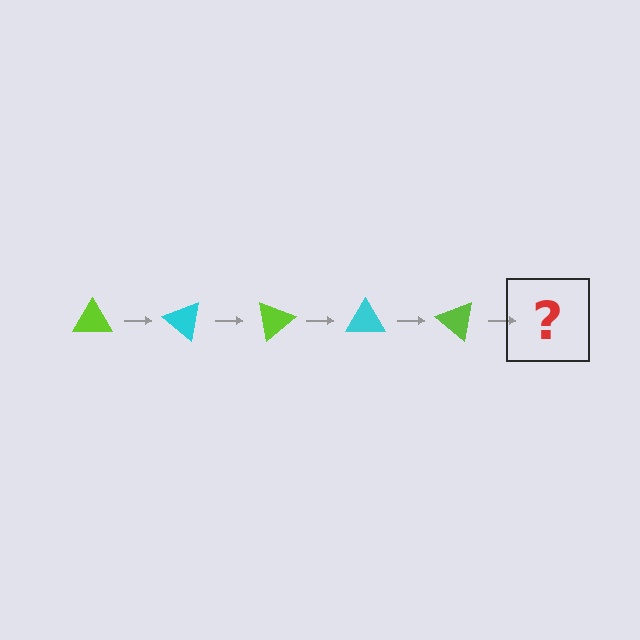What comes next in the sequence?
The next element should be a cyan triangle, rotated 200 degrees from the start.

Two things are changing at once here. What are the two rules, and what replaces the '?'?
The two rules are that it rotates 40 degrees each step and the color cycles through lime and cyan. The '?' should be a cyan triangle, rotated 200 degrees from the start.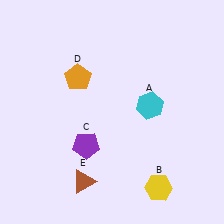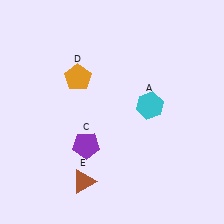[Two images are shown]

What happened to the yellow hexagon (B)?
The yellow hexagon (B) was removed in Image 2. It was in the bottom-right area of Image 1.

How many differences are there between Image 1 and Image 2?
There is 1 difference between the two images.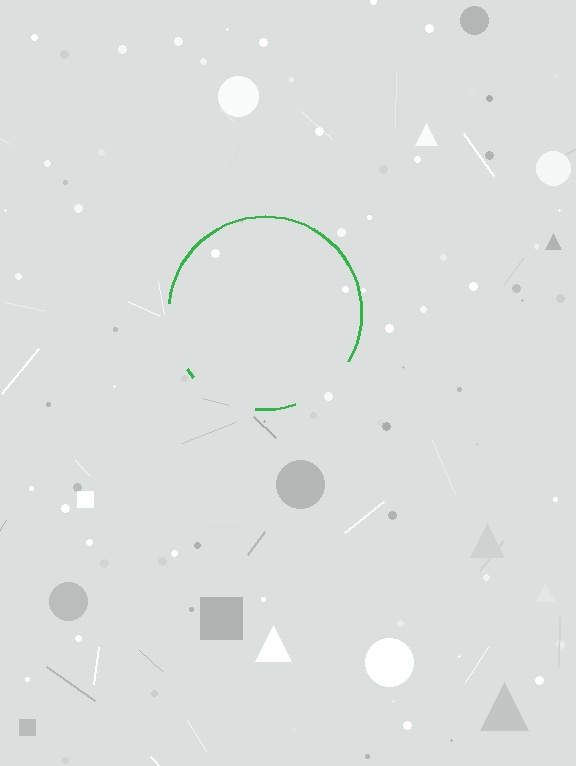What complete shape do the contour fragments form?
The contour fragments form a circle.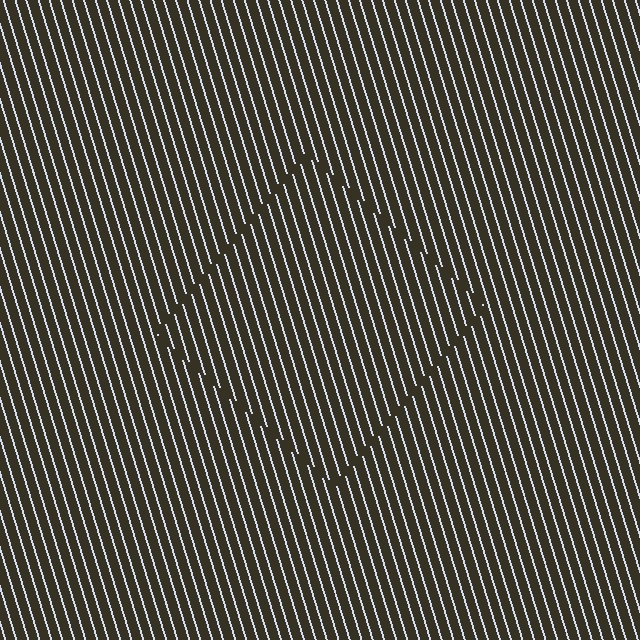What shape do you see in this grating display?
An illusory square. The interior of the shape contains the same grating, shifted by half a period — the contour is defined by the phase discontinuity where line-ends from the inner and outer gratings abut.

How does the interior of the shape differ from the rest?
The interior of the shape contains the same grating, shifted by half a period — the contour is defined by the phase discontinuity where line-ends from the inner and outer gratings abut.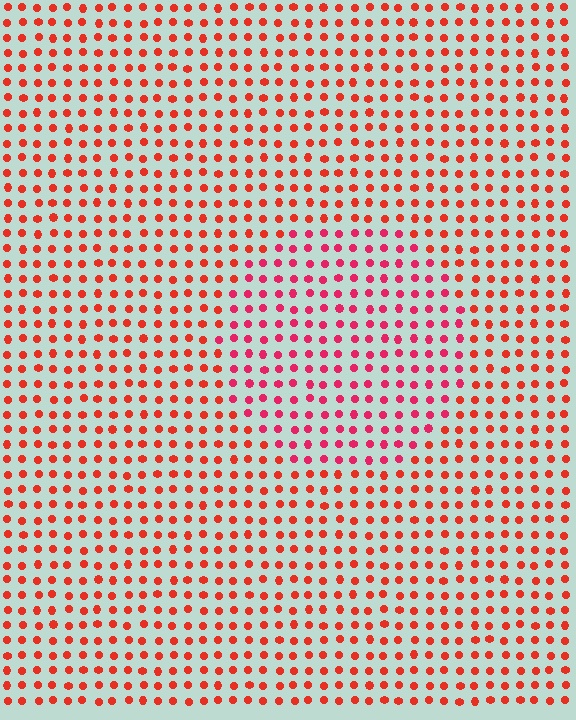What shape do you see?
I see a circle.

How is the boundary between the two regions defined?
The boundary is defined purely by a slight shift in hue (about 24 degrees). Spacing, size, and orientation are identical on both sides.